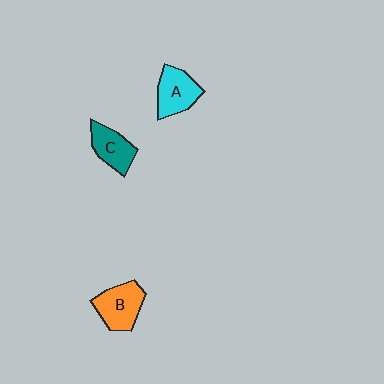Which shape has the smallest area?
Shape C (teal).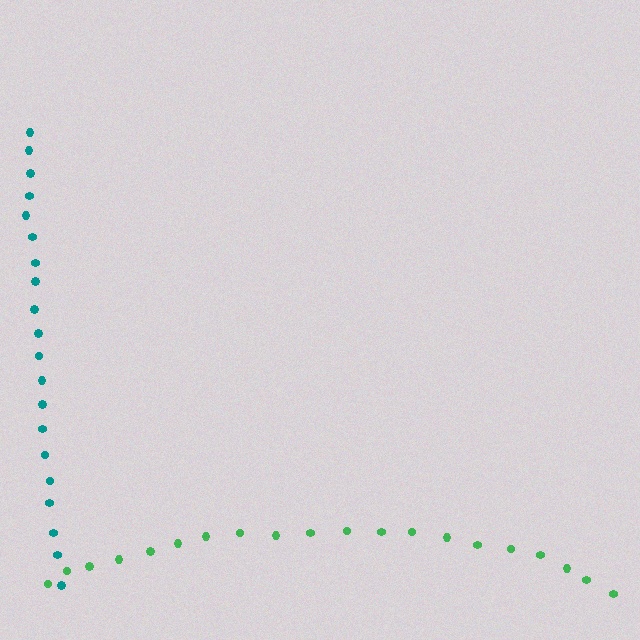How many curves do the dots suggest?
There are 2 distinct paths.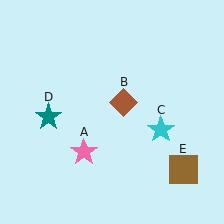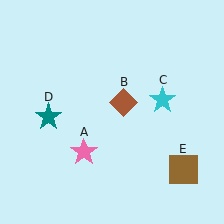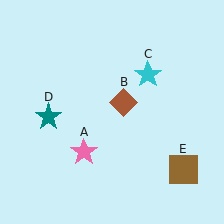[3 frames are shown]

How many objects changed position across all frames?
1 object changed position: cyan star (object C).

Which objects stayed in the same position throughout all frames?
Pink star (object A) and brown diamond (object B) and teal star (object D) and brown square (object E) remained stationary.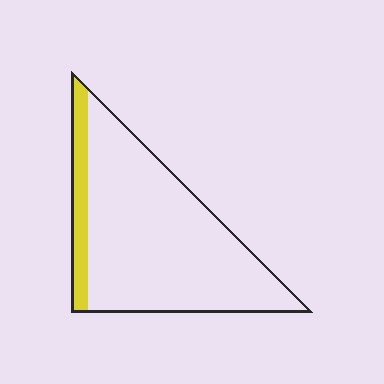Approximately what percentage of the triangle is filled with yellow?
Approximately 15%.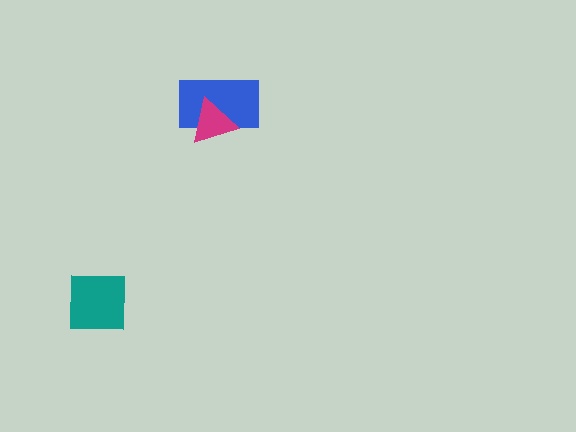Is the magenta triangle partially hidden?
No, no other shape covers it.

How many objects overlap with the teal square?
0 objects overlap with the teal square.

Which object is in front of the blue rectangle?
The magenta triangle is in front of the blue rectangle.